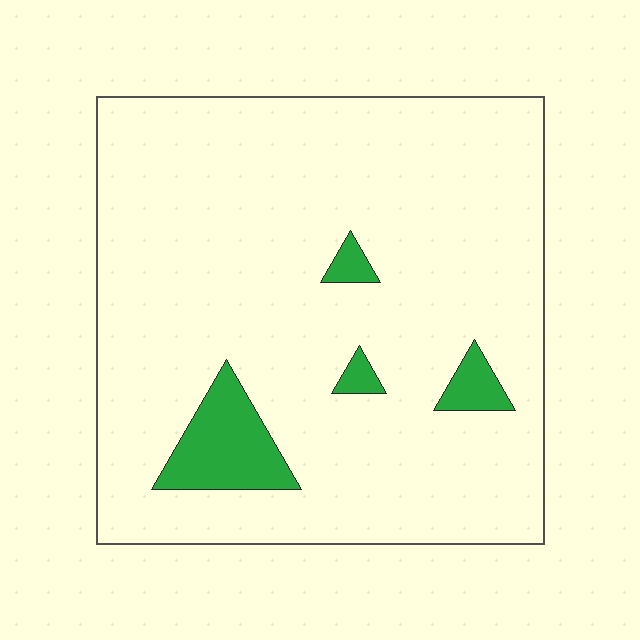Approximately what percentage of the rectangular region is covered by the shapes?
Approximately 10%.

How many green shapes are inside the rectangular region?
4.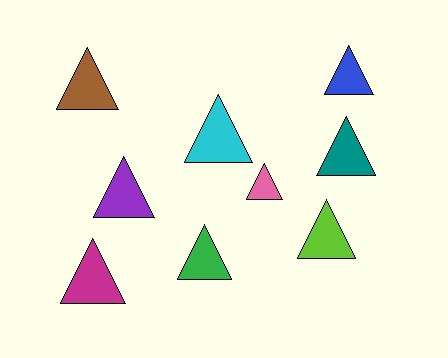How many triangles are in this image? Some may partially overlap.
There are 9 triangles.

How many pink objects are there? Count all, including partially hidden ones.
There is 1 pink object.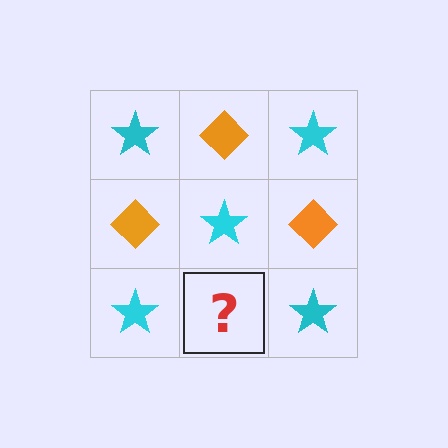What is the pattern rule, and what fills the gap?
The rule is that it alternates cyan star and orange diamond in a checkerboard pattern. The gap should be filled with an orange diamond.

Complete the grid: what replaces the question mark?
The question mark should be replaced with an orange diamond.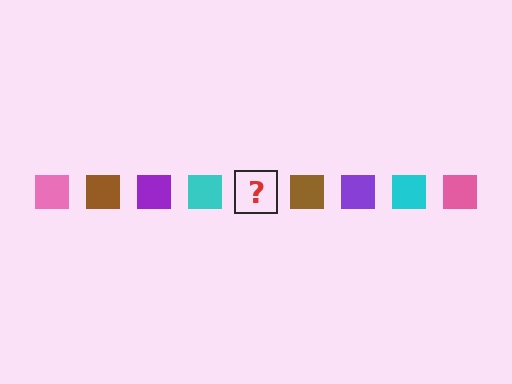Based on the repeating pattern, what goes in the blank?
The blank should be a pink square.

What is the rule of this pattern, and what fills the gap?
The rule is that the pattern cycles through pink, brown, purple, cyan squares. The gap should be filled with a pink square.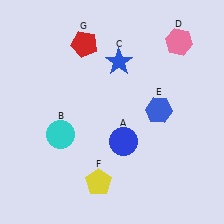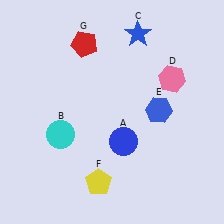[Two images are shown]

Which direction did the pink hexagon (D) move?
The pink hexagon (D) moved down.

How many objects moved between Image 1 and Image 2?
2 objects moved between the two images.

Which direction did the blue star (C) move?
The blue star (C) moved up.